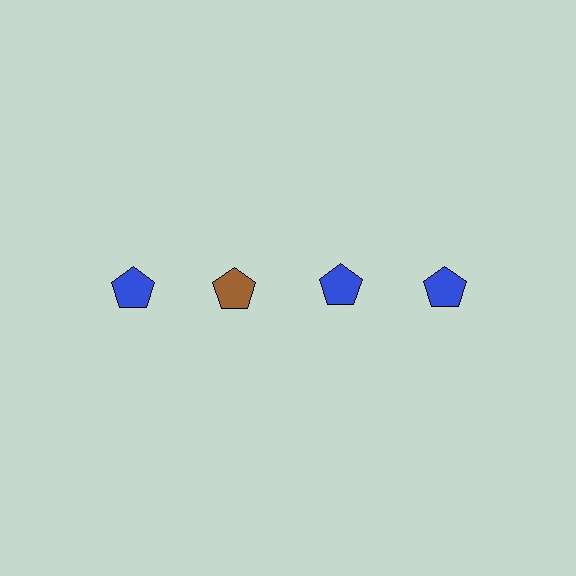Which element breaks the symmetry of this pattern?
The brown pentagon in the top row, second from left column breaks the symmetry. All other shapes are blue pentagons.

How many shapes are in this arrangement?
There are 4 shapes arranged in a grid pattern.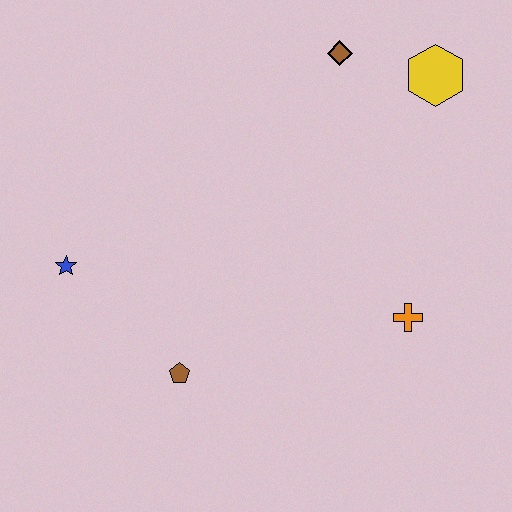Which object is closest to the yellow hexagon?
The brown diamond is closest to the yellow hexagon.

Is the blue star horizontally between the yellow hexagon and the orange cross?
No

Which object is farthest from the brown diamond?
The brown pentagon is farthest from the brown diamond.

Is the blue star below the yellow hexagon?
Yes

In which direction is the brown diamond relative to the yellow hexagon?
The brown diamond is to the left of the yellow hexagon.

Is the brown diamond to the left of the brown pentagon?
No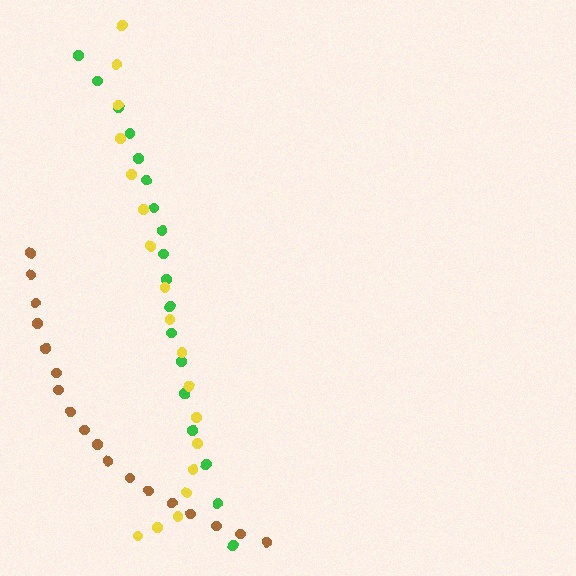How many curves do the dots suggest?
There are 3 distinct paths.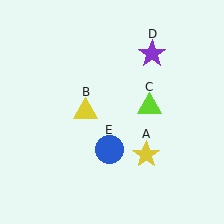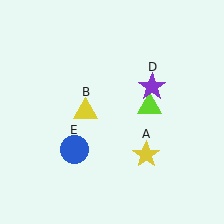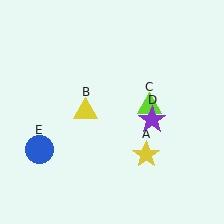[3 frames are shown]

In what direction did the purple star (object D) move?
The purple star (object D) moved down.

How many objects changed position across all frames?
2 objects changed position: purple star (object D), blue circle (object E).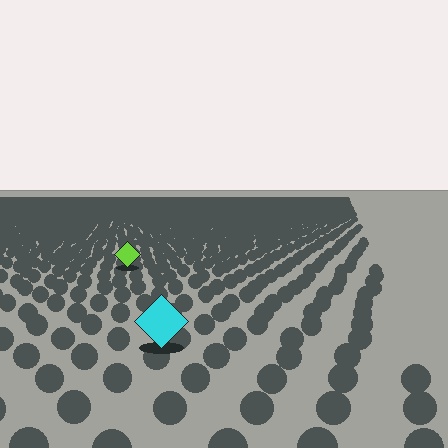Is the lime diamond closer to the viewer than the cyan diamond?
No. The cyan diamond is closer — you can tell from the texture gradient: the ground texture is coarser near it.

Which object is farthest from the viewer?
The lime diamond is farthest from the viewer. It appears smaller and the ground texture around it is denser.